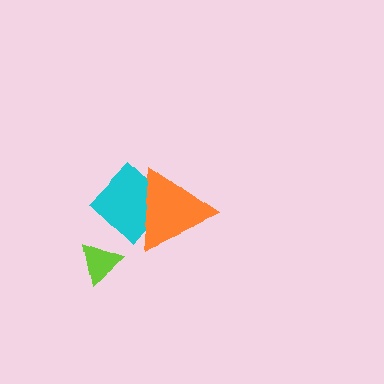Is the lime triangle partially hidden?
No, no other shape covers it.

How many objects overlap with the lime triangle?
0 objects overlap with the lime triangle.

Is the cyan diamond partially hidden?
Yes, it is partially covered by another shape.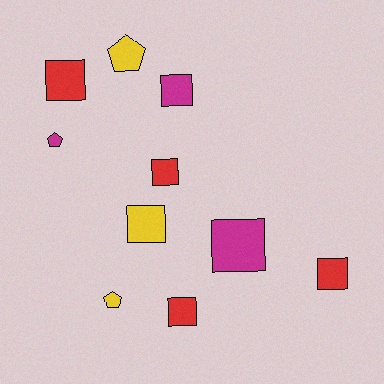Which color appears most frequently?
Red, with 4 objects.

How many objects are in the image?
There are 10 objects.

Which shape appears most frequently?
Square, with 7 objects.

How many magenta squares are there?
There are 2 magenta squares.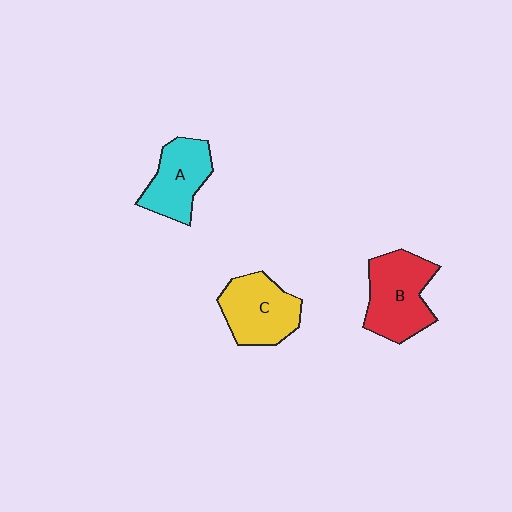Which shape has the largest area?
Shape B (red).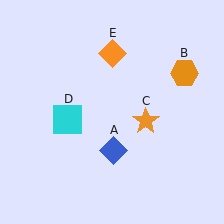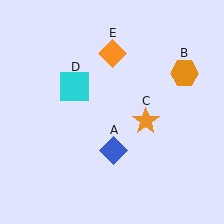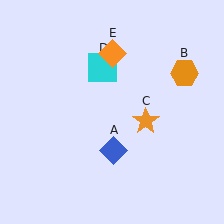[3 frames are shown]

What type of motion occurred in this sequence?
The cyan square (object D) rotated clockwise around the center of the scene.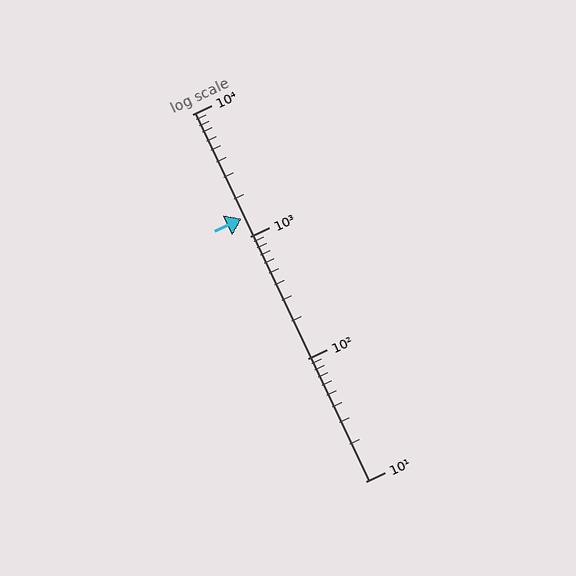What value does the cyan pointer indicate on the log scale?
The pointer indicates approximately 1400.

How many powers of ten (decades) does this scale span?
The scale spans 3 decades, from 10 to 10000.